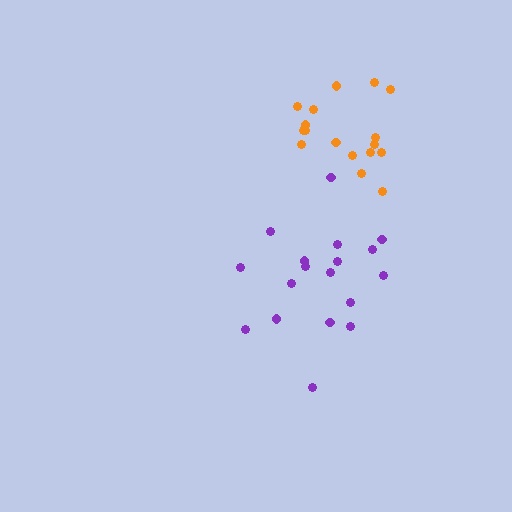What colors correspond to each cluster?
The clusters are colored: purple, orange.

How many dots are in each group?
Group 1: 18 dots, Group 2: 17 dots (35 total).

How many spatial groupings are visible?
There are 2 spatial groupings.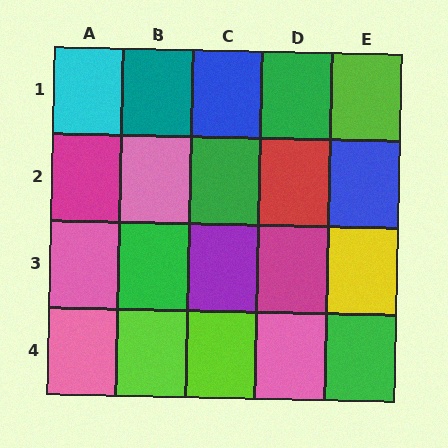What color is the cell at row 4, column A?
Pink.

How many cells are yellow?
1 cell is yellow.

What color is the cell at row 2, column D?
Red.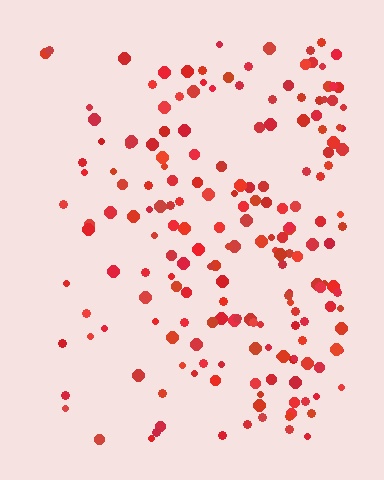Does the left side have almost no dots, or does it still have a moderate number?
Still a moderate number, just noticeably fewer than the right.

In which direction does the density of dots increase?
From left to right, with the right side densest.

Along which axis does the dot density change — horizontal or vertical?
Horizontal.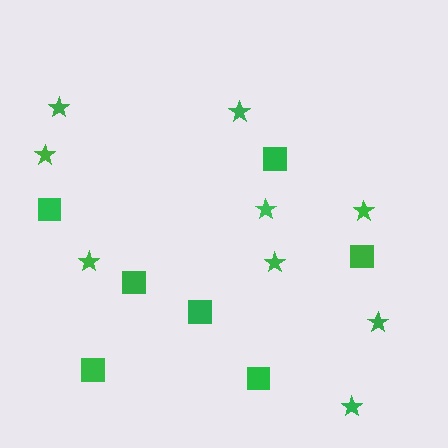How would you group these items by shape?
There are 2 groups: one group of squares (7) and one group of stars (9).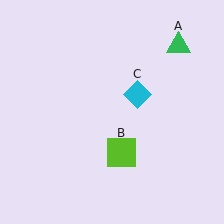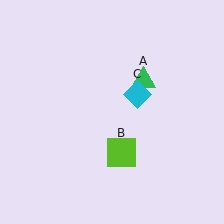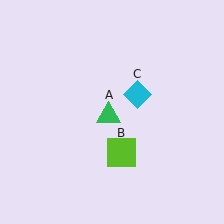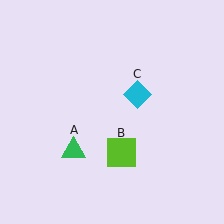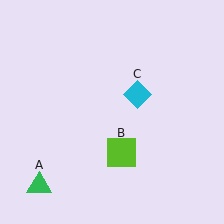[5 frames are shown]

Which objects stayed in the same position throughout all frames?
Lime square (object B) and cyan diamond (object C) remained stationary.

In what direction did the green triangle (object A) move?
The green triangle (object A) moved down and to the left.